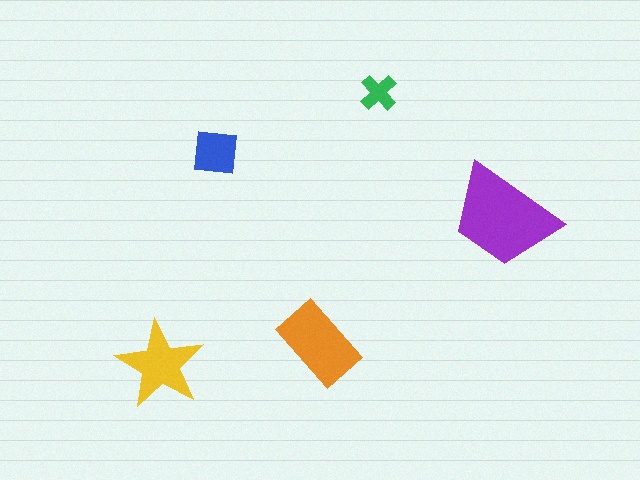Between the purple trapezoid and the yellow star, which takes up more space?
The purple trapezoid.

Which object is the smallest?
The green cross.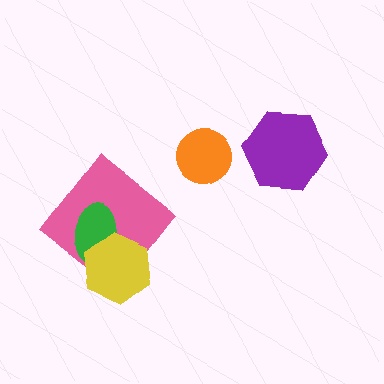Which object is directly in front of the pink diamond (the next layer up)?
The green ellipse is directly in front of the pink diamond.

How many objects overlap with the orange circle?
0 objects overlap with the orange circle.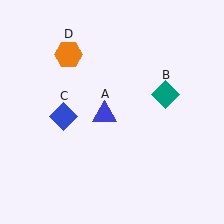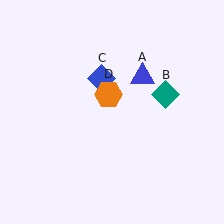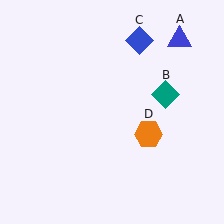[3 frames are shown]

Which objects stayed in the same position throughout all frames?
Teal diamond (object B) remained stationary.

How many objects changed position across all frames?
3 objects changed position: blue triangle (object A), blue diamond (object C), orange hexagon (object D).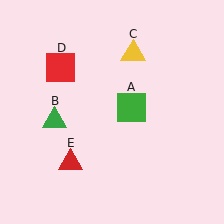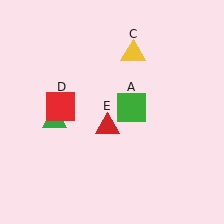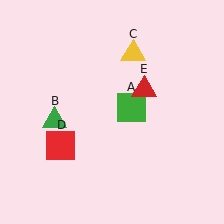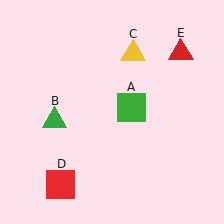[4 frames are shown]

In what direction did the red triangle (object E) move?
The red triangle (object E) moved up and to the right.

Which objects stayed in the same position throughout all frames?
Green square (object A) and green triangle (object B) and yellow triangle (object C) remained stationary.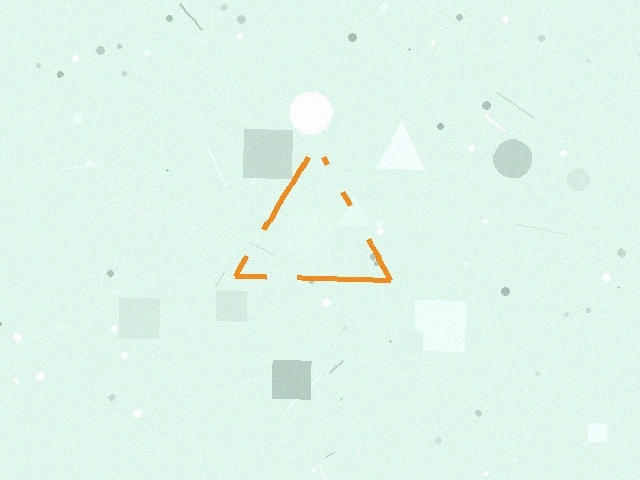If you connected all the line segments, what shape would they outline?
They would outline a triangle.